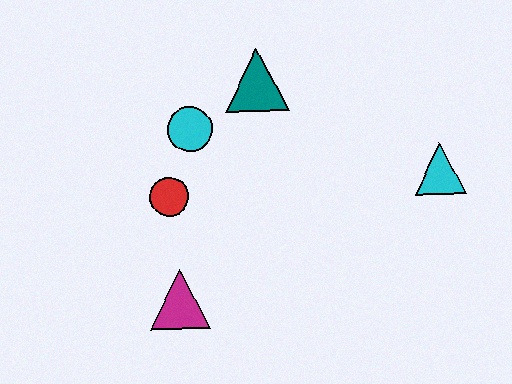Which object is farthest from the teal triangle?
The magenta triangle is farthest from the teal triangle.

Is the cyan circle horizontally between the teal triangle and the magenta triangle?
Yes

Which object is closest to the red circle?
The cyan circle is closest to the red circle.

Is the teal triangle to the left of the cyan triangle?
Yes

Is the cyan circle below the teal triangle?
Yes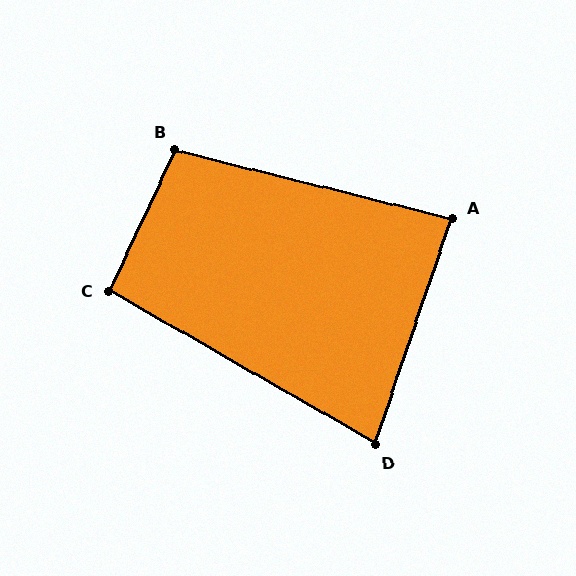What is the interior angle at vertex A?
Approximately 85 degrees (approximately right).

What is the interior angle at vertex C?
Approximately 95 degrees (approximately right).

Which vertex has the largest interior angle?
B, at approximately 101 degrees.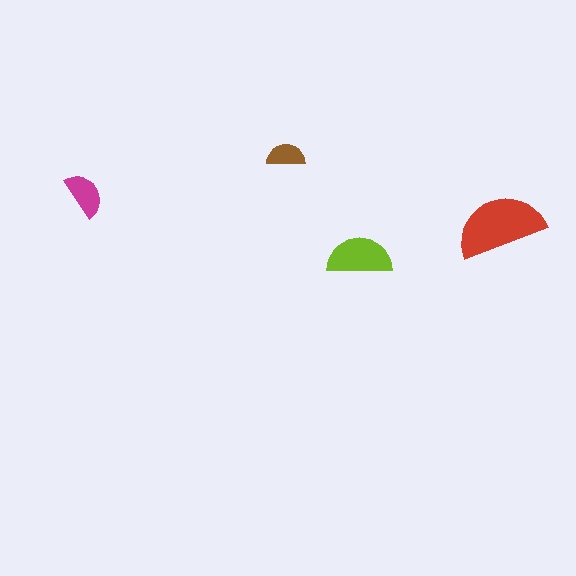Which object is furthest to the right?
The red semicircle is rightmost.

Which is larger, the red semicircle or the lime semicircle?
The red one.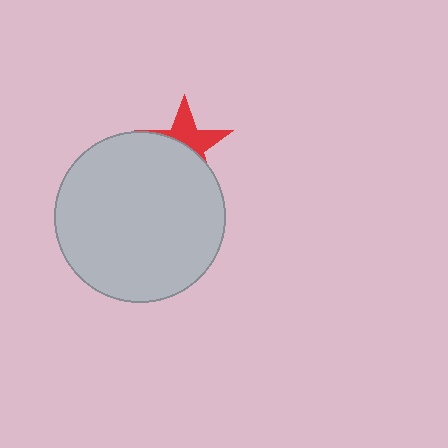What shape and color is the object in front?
The object in front is a light gray circle.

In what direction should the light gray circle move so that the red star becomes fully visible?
The light gray circle should move down. That is the shortest direction to clear the overlap and leave the red star fully visible.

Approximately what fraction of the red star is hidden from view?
Roughly 54% of the red star is hidden behind the light gray circle.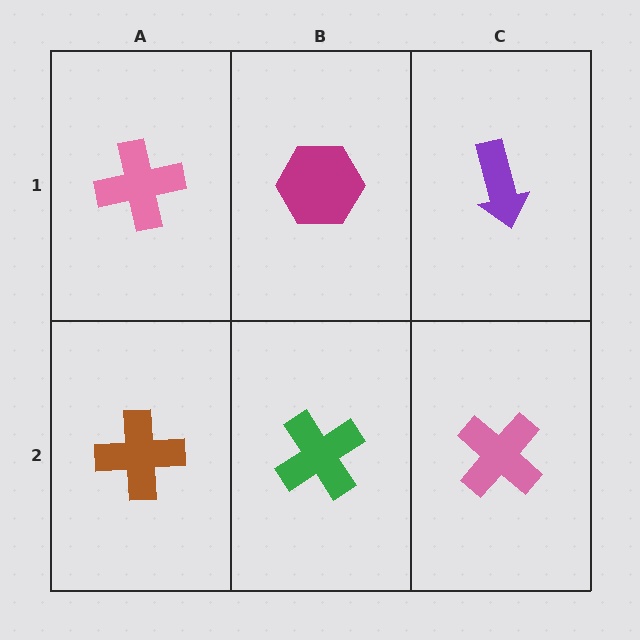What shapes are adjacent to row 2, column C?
A purple arrow (row 1, column C), a green cross (row 2, column B).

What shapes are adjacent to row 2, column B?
A magenta hexagon (row 1, column B), a brown cross (row 2, column A), a pink cross (row 2, column C).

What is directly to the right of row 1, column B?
A purple arrow.